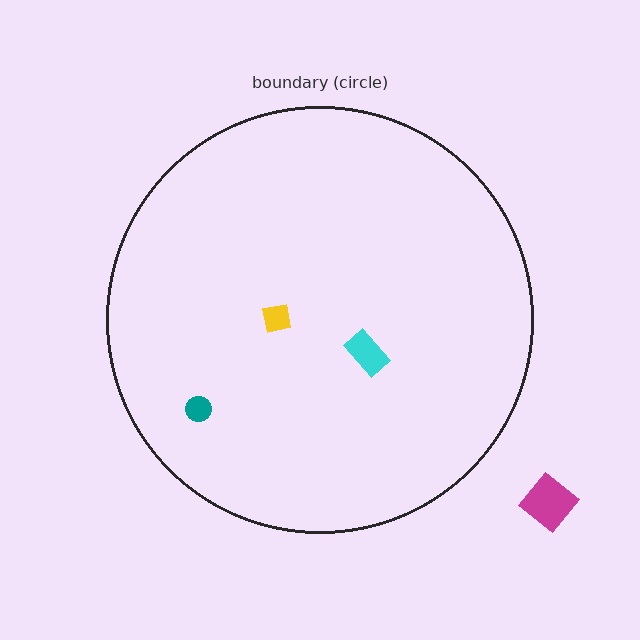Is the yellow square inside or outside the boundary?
Inside.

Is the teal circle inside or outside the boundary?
Inside.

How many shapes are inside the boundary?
3 inside, 1 outside.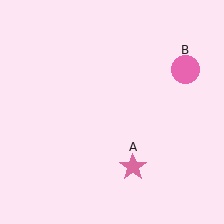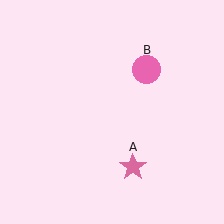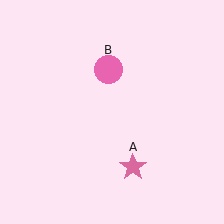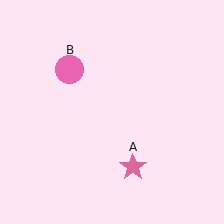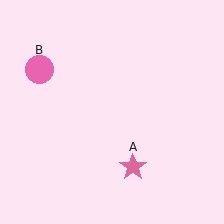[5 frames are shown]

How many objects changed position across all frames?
1 object changed position: pink circle (object B).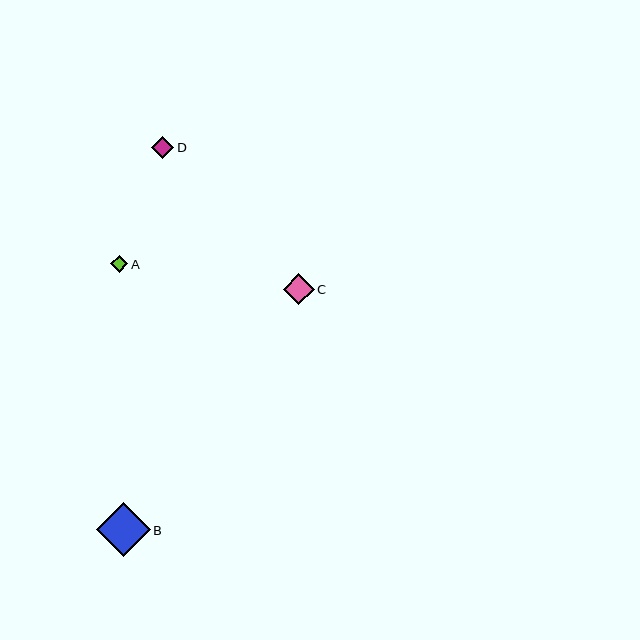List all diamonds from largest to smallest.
From largest to smallest: B, C, D, A.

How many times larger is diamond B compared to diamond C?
Diamond B is approximately 1.8 times the size of diamond C.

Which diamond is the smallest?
Diamond A is the smallest with a size of approximately 17 pixels.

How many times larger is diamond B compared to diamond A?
Diamond B is approximately 3.1 times the size of diamond A.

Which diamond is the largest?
Diamond B is the largest with a size of approximately 54 pixels.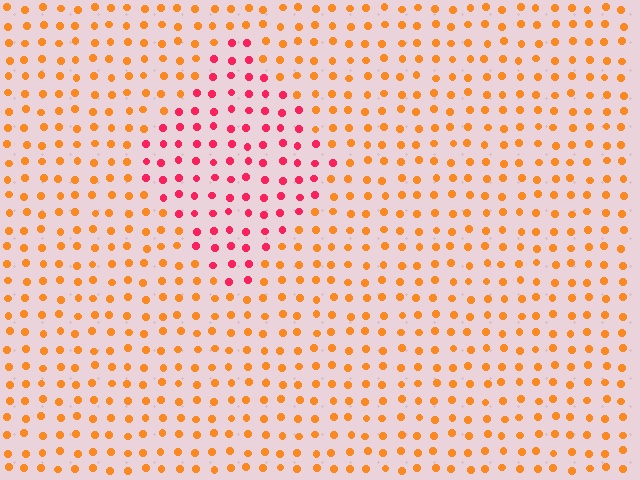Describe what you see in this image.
The image is filled with small orange elements in a uniform arrangement. A diamond-shaped region is visible where the elements are tinted to a slightly different hue, forming a subtle color boundary.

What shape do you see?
I see a diamond.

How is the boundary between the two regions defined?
The boundary is defined purely by a slight shift in hue (about 45 degrees). Spacing, size, and orientation are identical on both sides.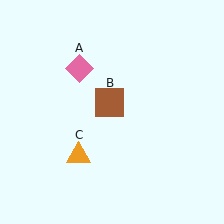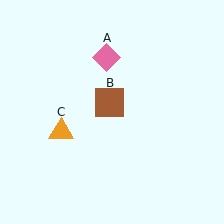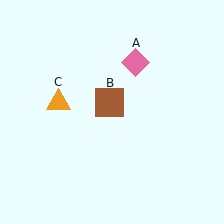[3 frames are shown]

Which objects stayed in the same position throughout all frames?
Brown square (object B) remained stationary.